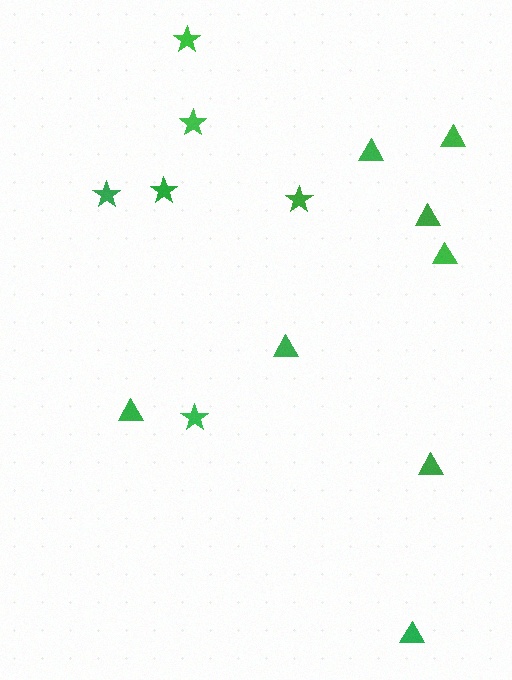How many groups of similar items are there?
There are 2 groups: one group of triangles (8) and one group of stars (6).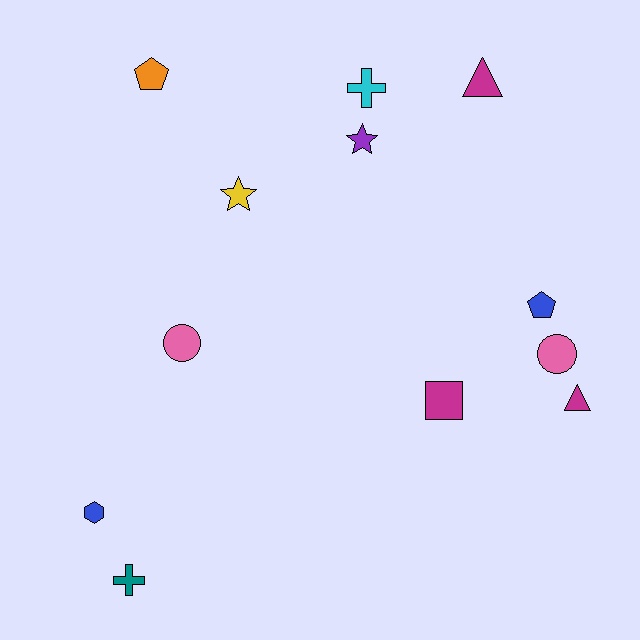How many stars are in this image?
There are 2 stars.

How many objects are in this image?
There are 12 objects.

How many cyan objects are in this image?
There is 1 cyan object.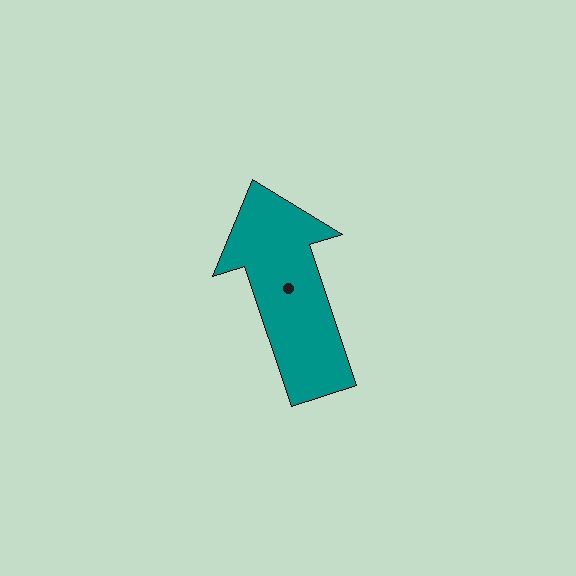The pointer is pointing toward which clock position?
Roughly 11 o'clock.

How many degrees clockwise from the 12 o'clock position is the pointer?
Approximately 342 degrees.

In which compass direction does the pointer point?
North.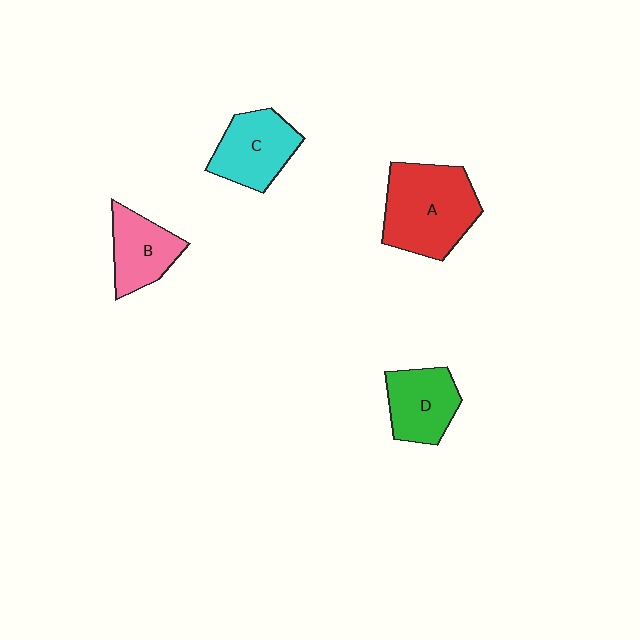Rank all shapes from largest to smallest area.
From largest to smallest: A (red), C (cyan), D (green), B (pink).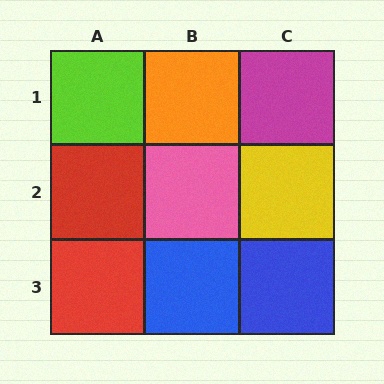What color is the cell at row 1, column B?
Orange.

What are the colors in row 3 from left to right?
Red, blue, blue.